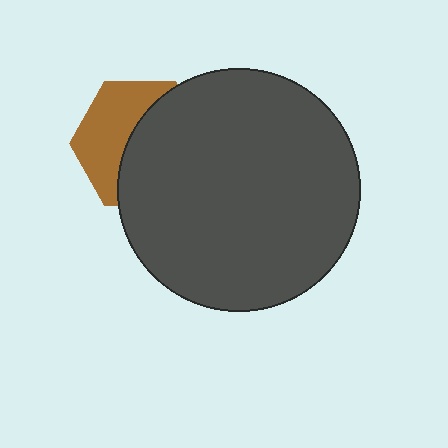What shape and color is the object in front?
The object in front is a dark gray circle.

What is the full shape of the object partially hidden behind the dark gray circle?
The partially hidden object is a brown hexagon.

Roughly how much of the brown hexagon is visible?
A small part of it is visible (roughly 44%).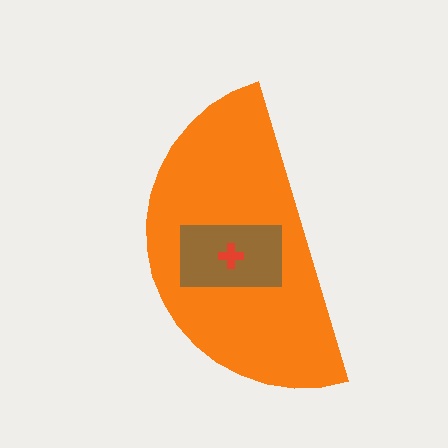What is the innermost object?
The red cross.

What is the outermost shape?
The orange semicircle.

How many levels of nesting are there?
3.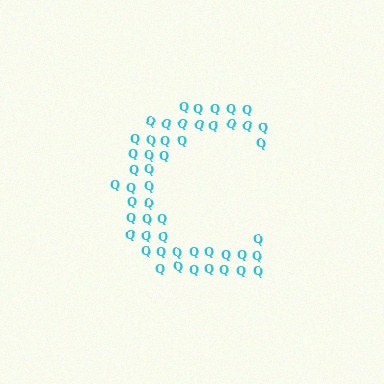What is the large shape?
The large shape is the letter C.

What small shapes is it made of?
It is made of small letter Q's.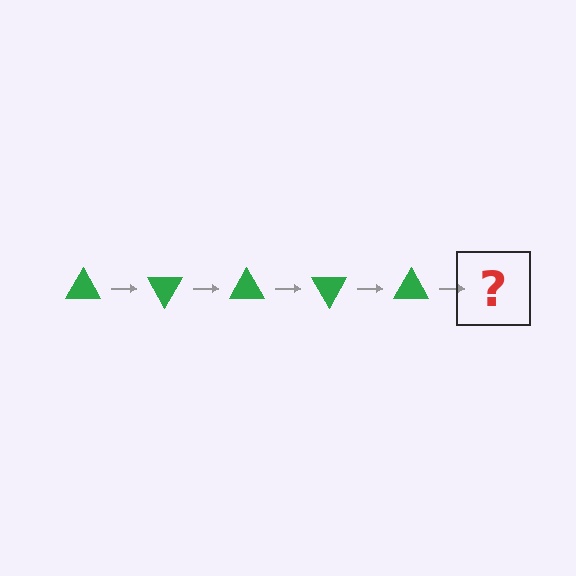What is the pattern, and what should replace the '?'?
The pattern is that the triangle rotates 60 degrees each step. The '?' should be a green triangle rotated 300 degrees.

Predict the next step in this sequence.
The next step is a green triangle rotated 300 degrees.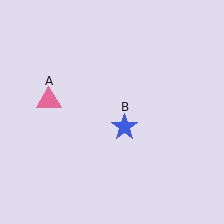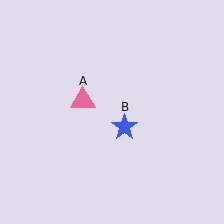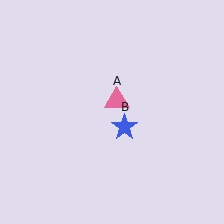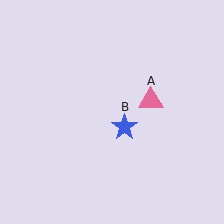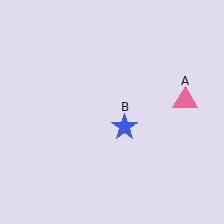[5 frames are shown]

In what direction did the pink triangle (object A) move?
The pink triangle (object A) moved right.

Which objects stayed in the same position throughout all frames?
Blue star (object B) remained stationary.